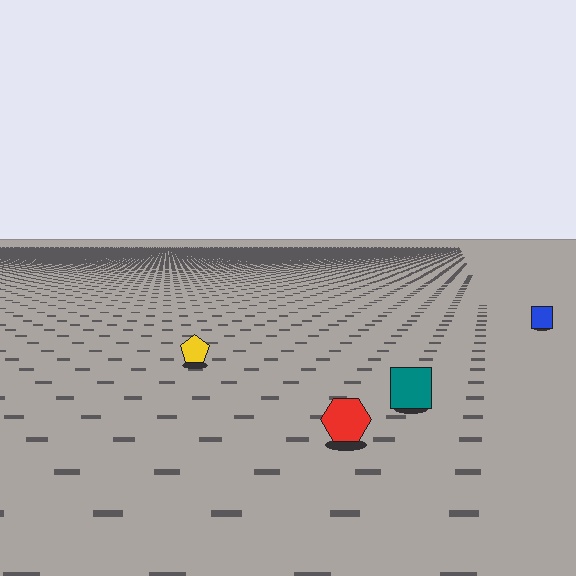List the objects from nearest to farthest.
From nearest to farthest: the red hexagon, the teal square, the yellow pentagon, the blue square.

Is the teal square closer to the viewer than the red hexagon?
No. The red hexagon is closer — you can tell from the texture gradient: the ground texture is coarser near it.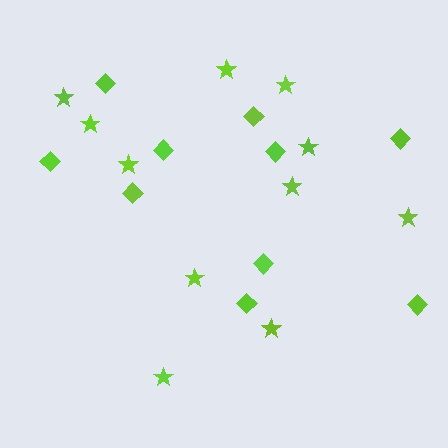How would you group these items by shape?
There are 2 groups: one group of diamonds (10) and one group of stars (11).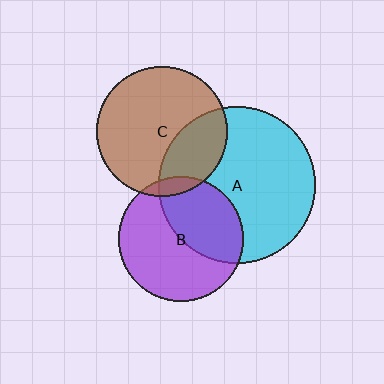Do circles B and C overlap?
Yes.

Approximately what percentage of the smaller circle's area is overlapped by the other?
Approximately 5%.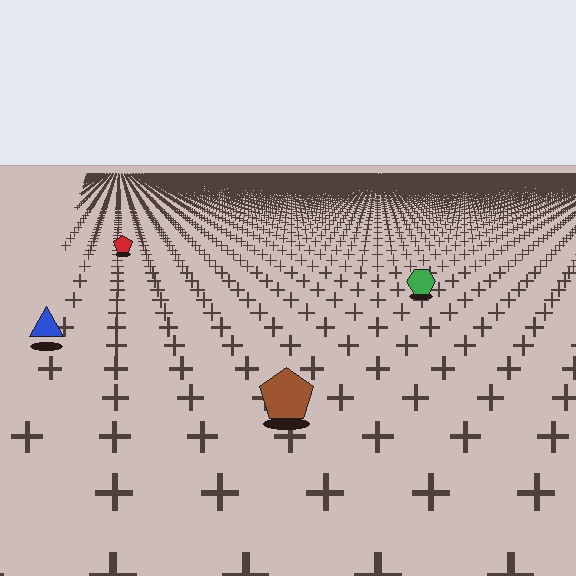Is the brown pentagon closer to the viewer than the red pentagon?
Yes. The brown pentagon is closer — you can tell from the texture gradient: the ground texture is coarser near it.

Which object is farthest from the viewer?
The red pentagon is farthest from the viewer. It appears smaller and the ground texture around it is denser.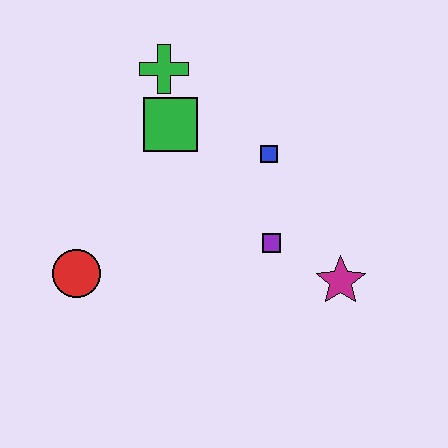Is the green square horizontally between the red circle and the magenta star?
Yes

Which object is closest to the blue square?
The purple square is closest to the blue square.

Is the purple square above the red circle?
Yes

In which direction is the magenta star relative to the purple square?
The magenta star is to the right of the purple square.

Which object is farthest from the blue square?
The red circle is farthest from the blue square.